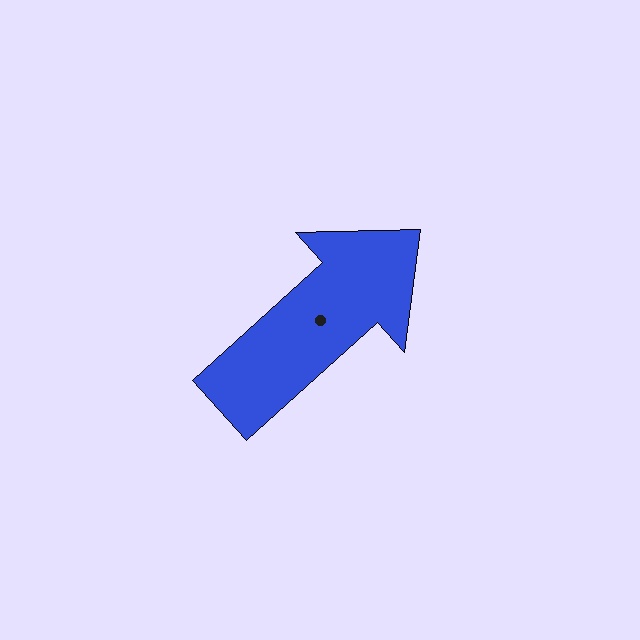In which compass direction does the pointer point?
Northeast.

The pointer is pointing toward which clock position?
Roughly 2 o'clock.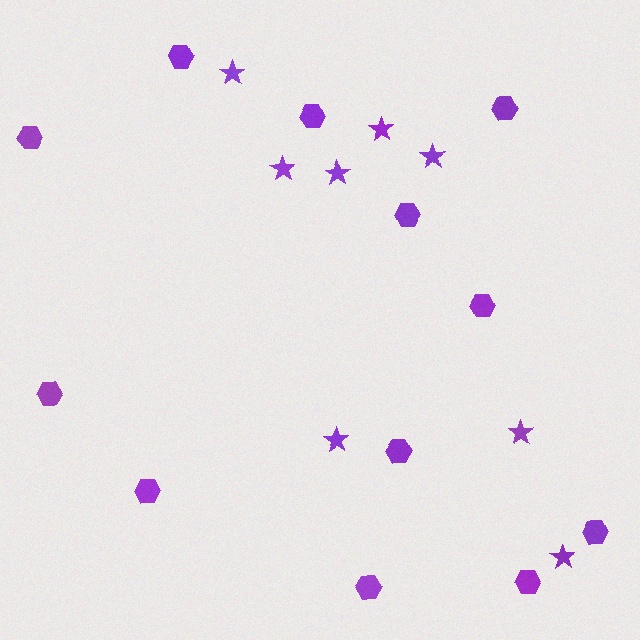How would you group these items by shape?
There are 2 groups: one group of hexagons (12) and one group of stars (8).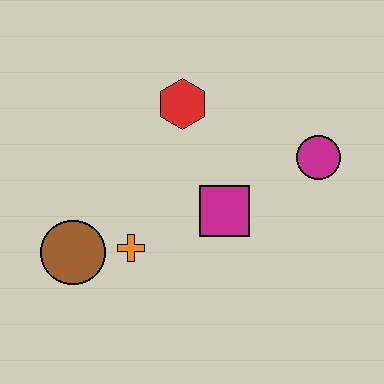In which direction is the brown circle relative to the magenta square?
The brown circle is to the left of the magenta square.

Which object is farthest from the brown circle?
The magenta circle is farthest from the brown circle.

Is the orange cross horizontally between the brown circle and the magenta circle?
Yes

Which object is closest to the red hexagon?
The magenta square is closest to the red hexagon.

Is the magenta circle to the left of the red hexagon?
No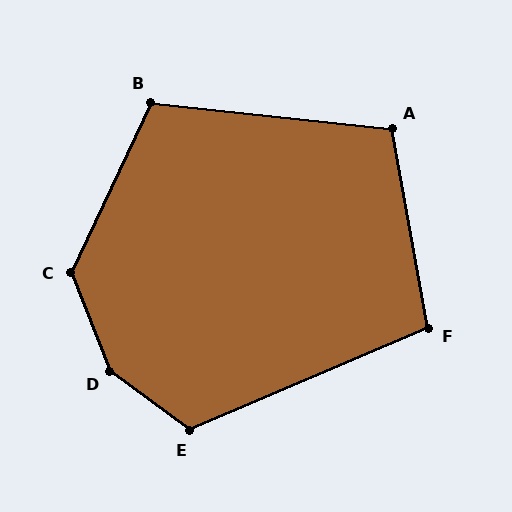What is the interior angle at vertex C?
Approximately 133 degrees (obtuse).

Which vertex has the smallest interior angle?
F, at approximately 103 degrees.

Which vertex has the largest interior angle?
D, at approximately 148 degrees.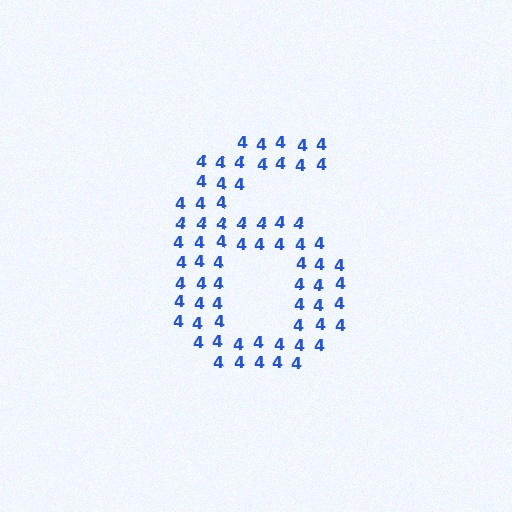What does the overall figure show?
The overall figure shows the digit 6.